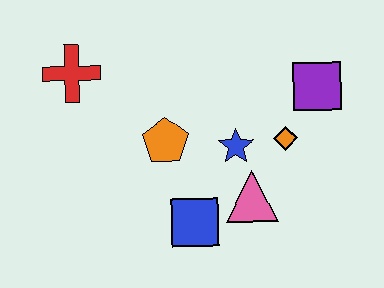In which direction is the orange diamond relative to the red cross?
The orange diamond is to the right of the red cross.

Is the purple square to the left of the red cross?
No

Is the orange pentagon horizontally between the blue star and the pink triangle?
No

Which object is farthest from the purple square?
The red cross is farthest from the purple square.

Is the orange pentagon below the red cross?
Yes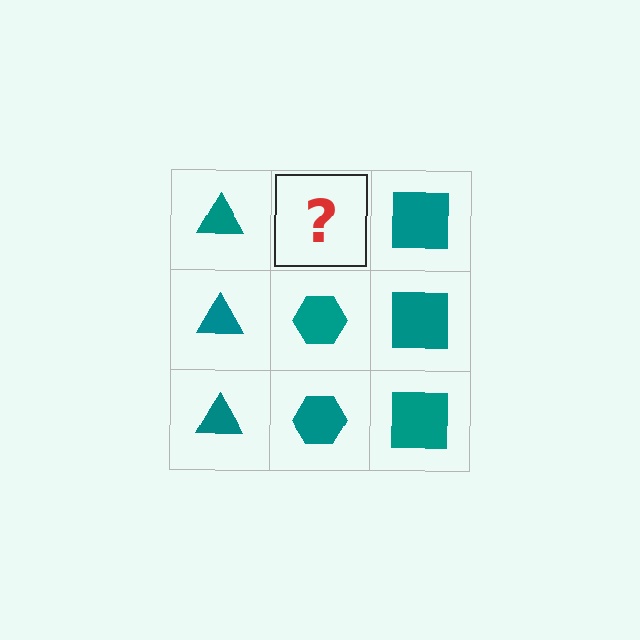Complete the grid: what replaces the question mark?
The question mark should be replaced with a teal hexagon.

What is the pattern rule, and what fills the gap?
The rule is that each column has a consistent shape. The gap should be filled with a teal hexagon.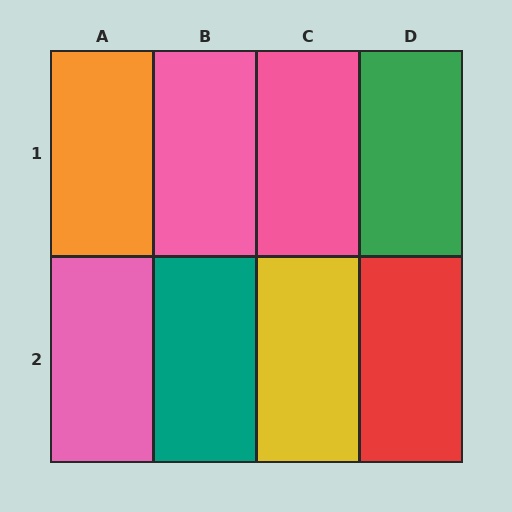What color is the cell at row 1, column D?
Green.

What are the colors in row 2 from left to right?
Pink, teal, yellow, red.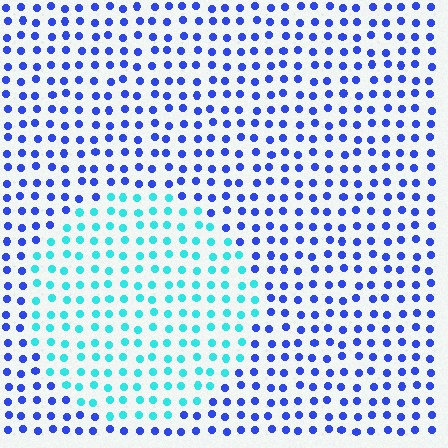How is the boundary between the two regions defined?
The boundary is defined purely by a slight shift in hue (about 54 degrees). Spacing, size, and orientation are identical on both sides.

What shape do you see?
I see a circle.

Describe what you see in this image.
The image is filled with small blue elements in a uniform arrangement. A circle-shaped region is visible where the elements are tinted to a slightly different hue, forming a subtle color boundary.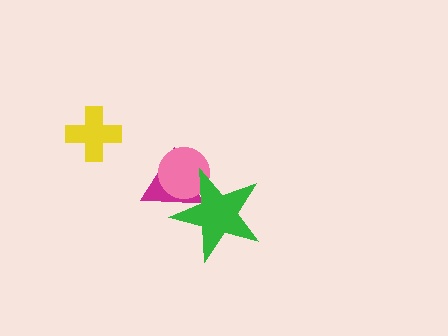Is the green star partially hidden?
No, no other shape covers it.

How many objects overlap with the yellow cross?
0 objects overlap with the yellow cross.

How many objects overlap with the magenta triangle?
2 objects overlap with the magenta triangle.